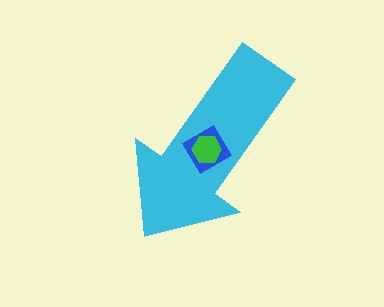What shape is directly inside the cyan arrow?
The blue diamond.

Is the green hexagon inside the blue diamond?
Yes.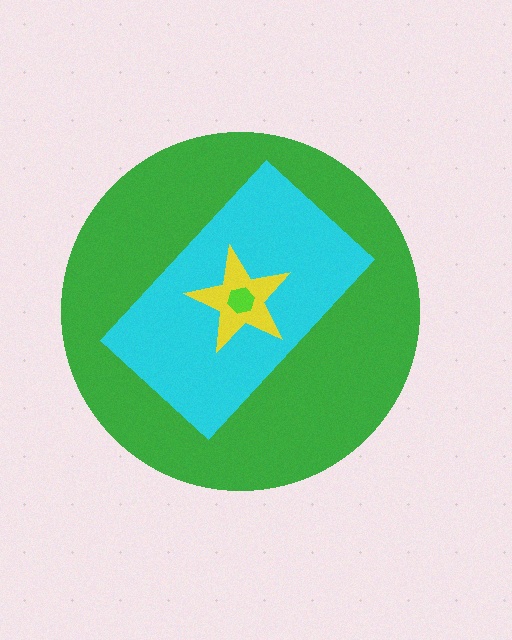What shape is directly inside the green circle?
The cyan rectangle.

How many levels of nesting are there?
4.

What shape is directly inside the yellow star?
The lime hexagon.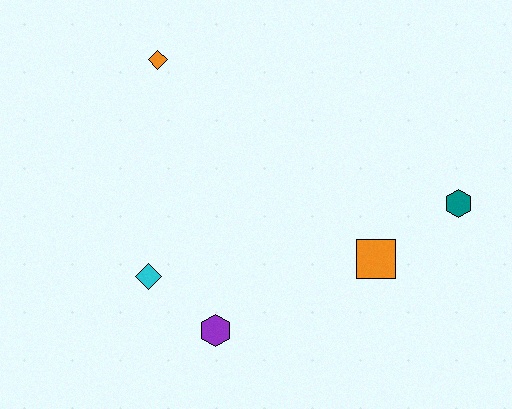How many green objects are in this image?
There are no green objects.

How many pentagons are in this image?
There are no pentagons.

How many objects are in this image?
There are 5 objects.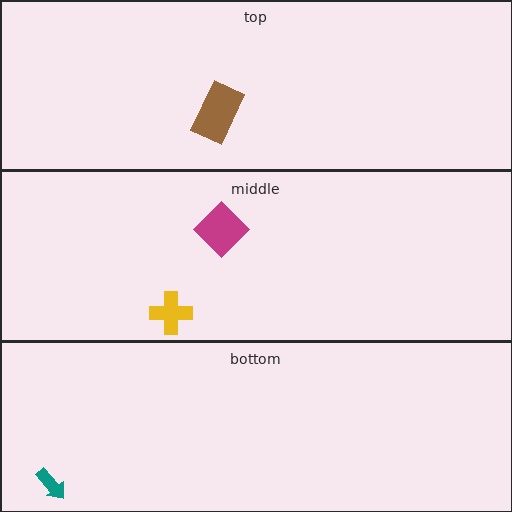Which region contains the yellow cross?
The middle region.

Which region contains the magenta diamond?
The middle region.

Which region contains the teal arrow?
The bottom region.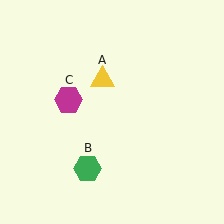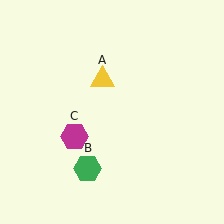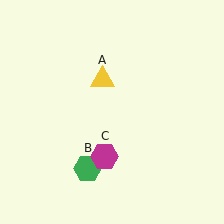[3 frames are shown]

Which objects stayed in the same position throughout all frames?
Yellow triangle (object A) and green hexagon (object B) remained stationary.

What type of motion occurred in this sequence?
The magenta hexagon (object C) rotated counterclockwise around the center of the scene.